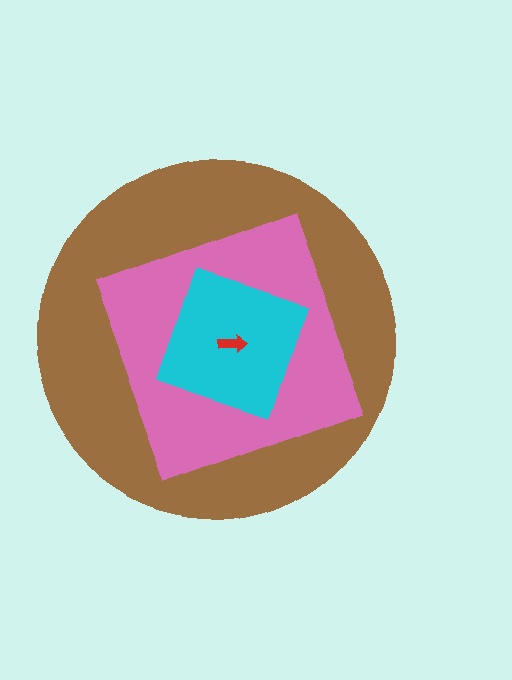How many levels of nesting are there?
4.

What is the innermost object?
The red arrow.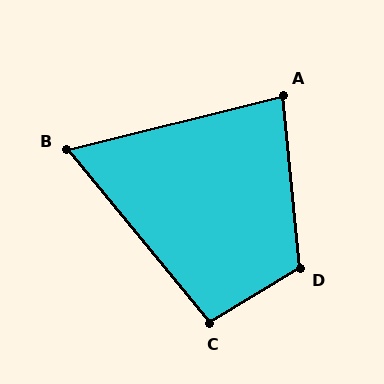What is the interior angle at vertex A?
Approximately 82 degrees (acute).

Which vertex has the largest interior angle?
D, at approximately 115 degrees.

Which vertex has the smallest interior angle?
B, at approximately 65 degrees.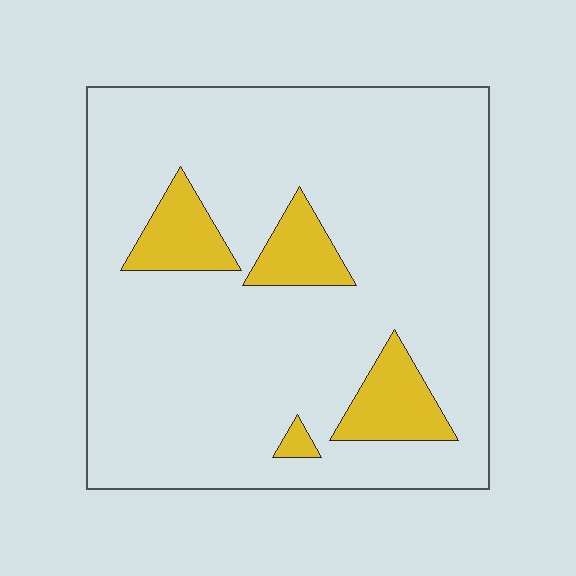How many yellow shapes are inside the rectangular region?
4.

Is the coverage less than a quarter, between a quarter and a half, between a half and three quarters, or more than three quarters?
Less than a quarter.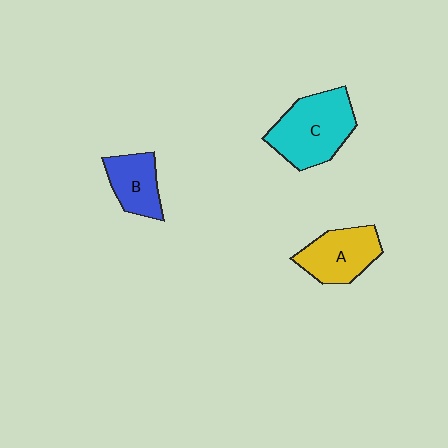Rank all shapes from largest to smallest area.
From largest to smallest: C (cyan), A (yellow), B (blue).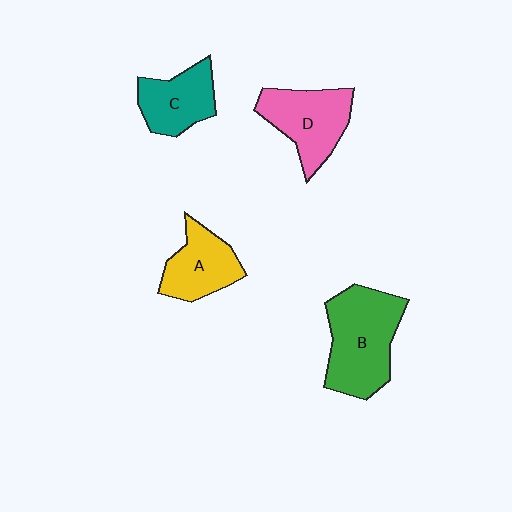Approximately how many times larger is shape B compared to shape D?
Approximately 1.3 times.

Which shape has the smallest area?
Shape C (teal).